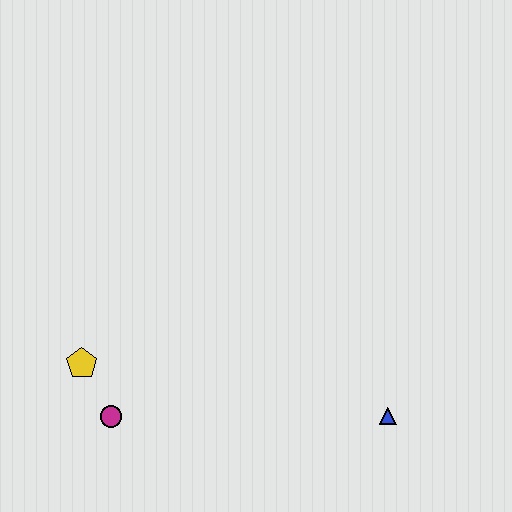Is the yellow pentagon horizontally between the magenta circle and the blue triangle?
No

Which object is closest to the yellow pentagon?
The magenta circle is closest to the yellow pentagon.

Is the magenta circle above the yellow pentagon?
No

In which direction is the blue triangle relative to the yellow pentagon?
The blue triangle is to the right of the yellow pentagon.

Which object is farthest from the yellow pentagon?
The blue triangle is farthest from the yellow pentagon.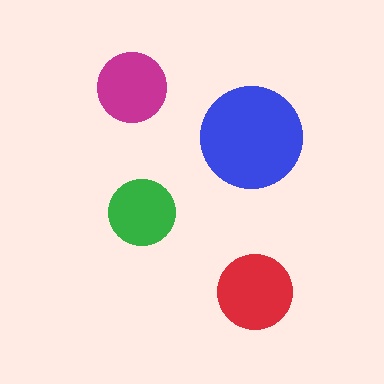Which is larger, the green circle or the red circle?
The red one.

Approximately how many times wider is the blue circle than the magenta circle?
About 1.5 times wider.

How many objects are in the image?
There are 4 objects in the image.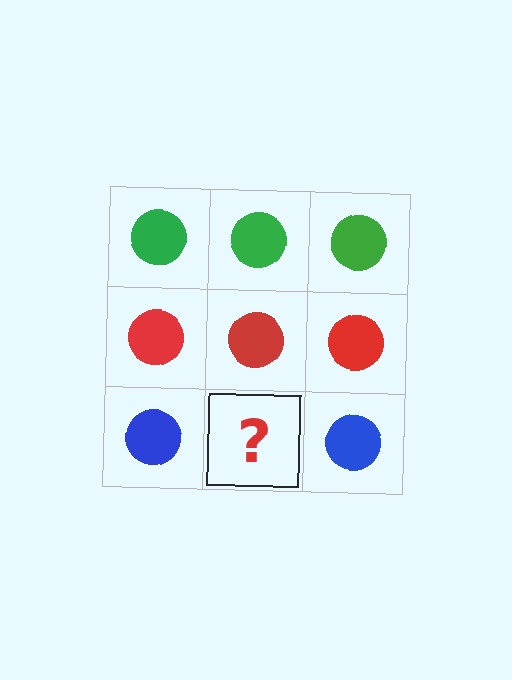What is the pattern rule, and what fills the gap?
The rule is that each row has a consistent color. The gap should be filled with a blue circle.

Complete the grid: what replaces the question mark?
The question mark should be replaced with a blue circle.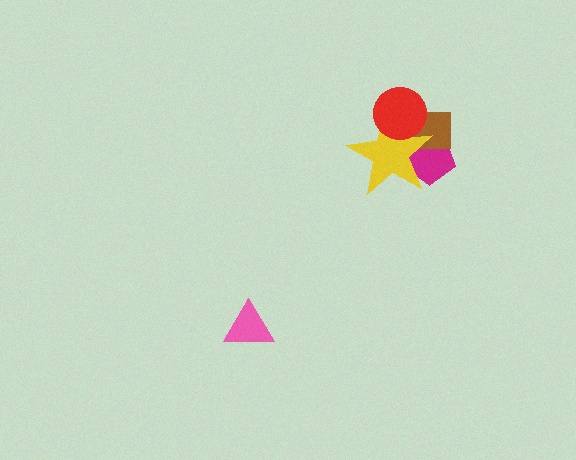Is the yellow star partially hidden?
Yes, it is partially covered by another shape.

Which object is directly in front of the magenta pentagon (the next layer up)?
The brown rectangle is directly in front of the magenta pentagon.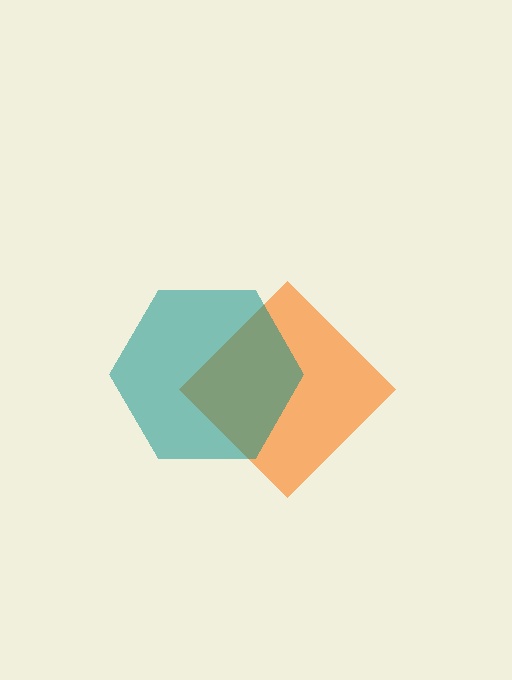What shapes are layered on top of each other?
The layered shapes are: an orange diamond, a teal hexagon.